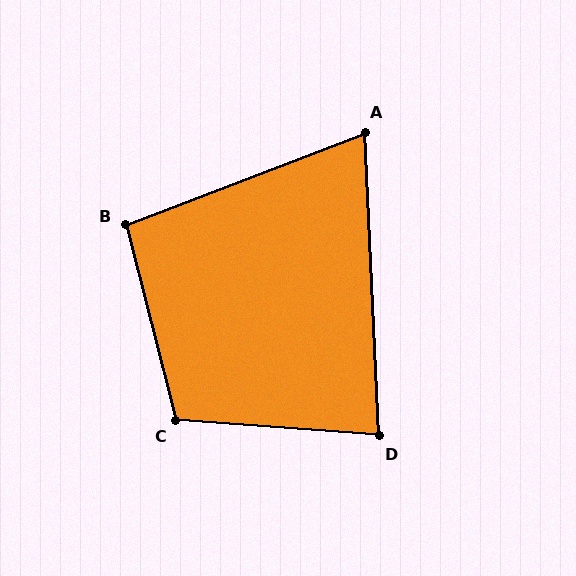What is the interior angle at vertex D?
Approximately 83 degrees (acute).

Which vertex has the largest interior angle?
C, at approximately 108 degrees.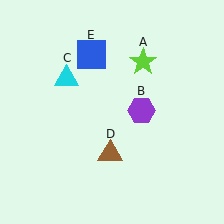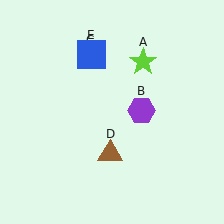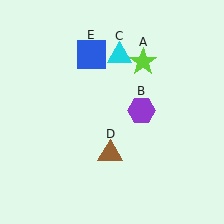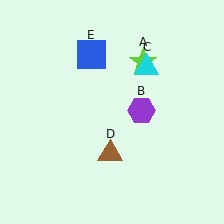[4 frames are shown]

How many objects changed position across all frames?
1 object changed position: cyan triangle (object C).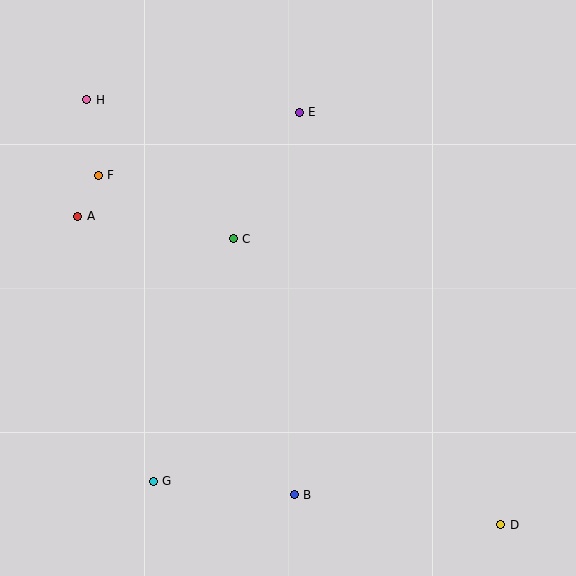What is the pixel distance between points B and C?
The distance between B and C is 263 pixels.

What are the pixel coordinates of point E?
Point E is at (299, 112).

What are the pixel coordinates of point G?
Point G is at (153, 481).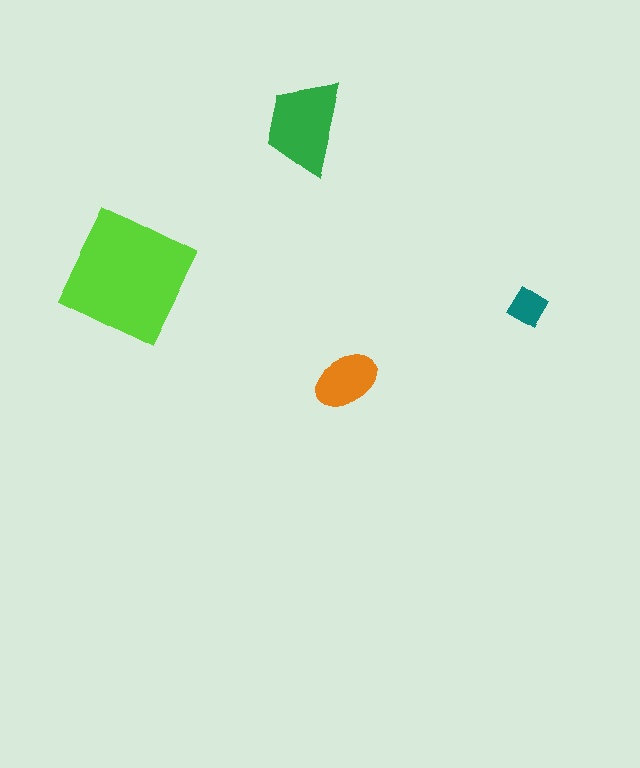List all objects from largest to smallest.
The lime square, the green trapezoid, the orange ellipse, the teal diamond.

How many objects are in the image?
There are 4 objects in the image.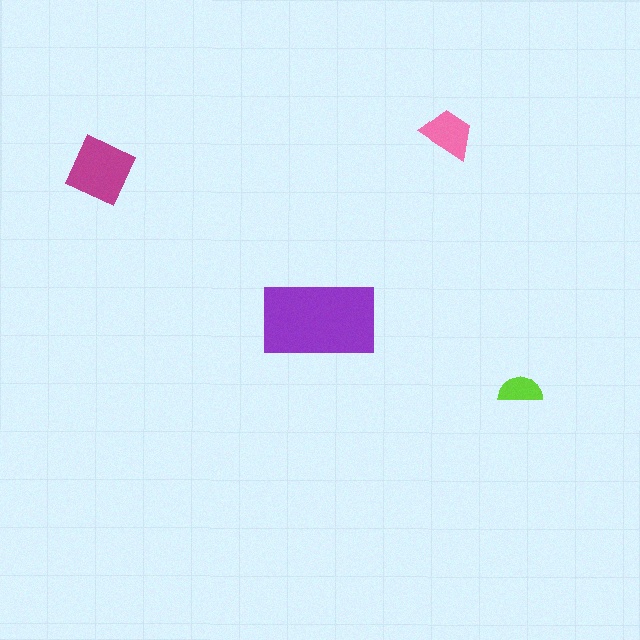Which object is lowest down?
The lime semicircle is bottommost.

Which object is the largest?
The purple rectangle.